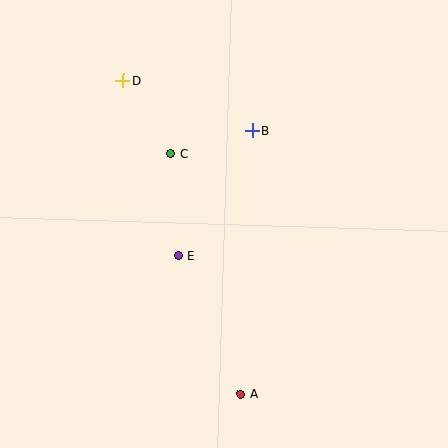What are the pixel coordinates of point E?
Point E is at (178, 255).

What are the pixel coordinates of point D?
Point D is at (123, 81).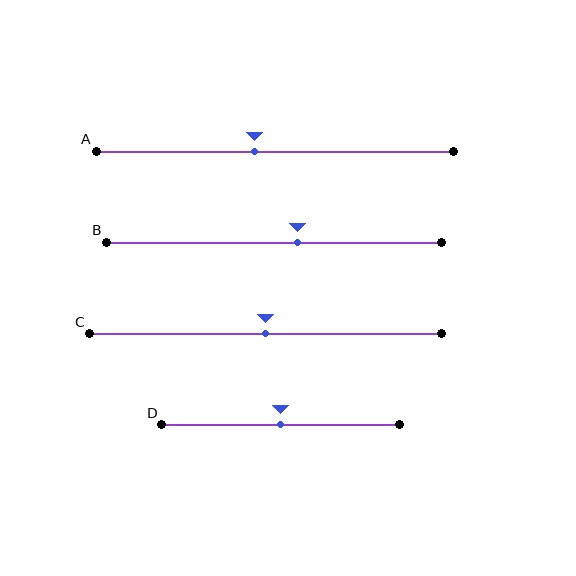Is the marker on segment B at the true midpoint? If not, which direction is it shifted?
No, the marker on segment B is shifted to the right by about 7% of the segment length.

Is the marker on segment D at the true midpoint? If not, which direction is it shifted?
Yes, the marker on segment D is at the true midpoint.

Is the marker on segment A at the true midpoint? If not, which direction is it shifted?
No, the marker on segment A is shifted to the left by about 6% of the segment length.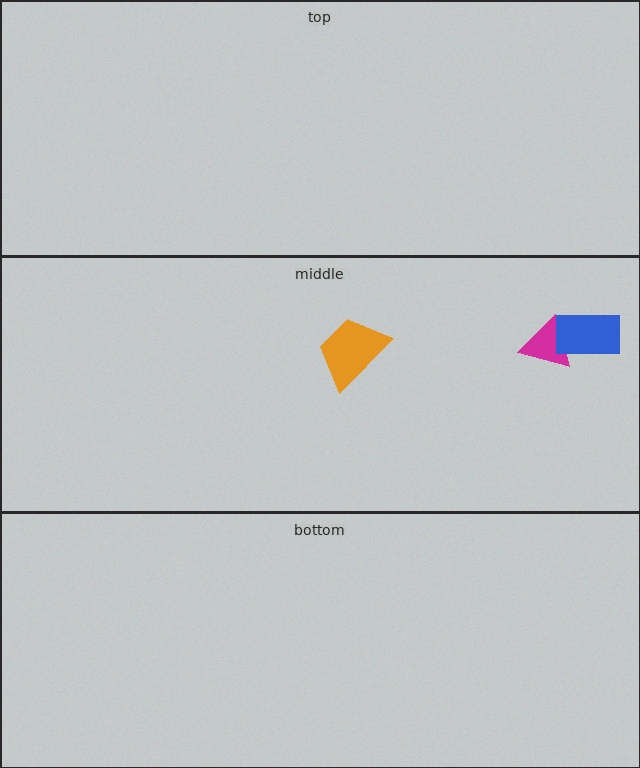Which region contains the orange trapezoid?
The middle region.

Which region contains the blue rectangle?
The middle region.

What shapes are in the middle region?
The magenta triangle, the orange trapezoid, the blue rectangle.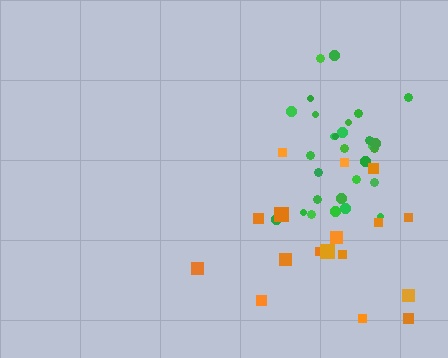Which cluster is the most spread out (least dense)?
Orange.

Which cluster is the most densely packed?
Green.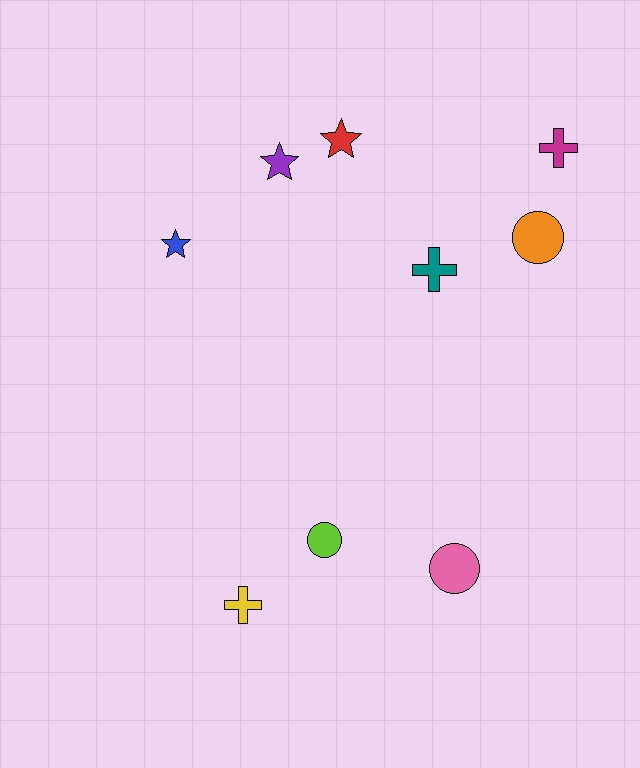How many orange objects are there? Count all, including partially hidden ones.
There is 1 orange object.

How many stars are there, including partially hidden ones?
There are 3 stars.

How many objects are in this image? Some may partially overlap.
There are 9 objects.